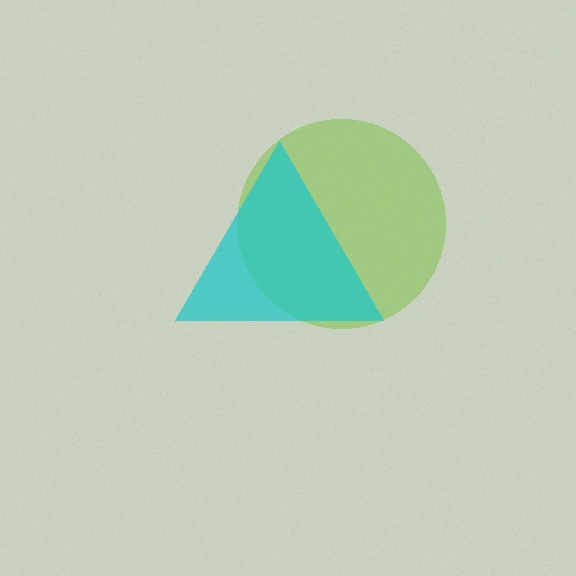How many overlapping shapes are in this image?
There are 2 overlapping shapes in the image.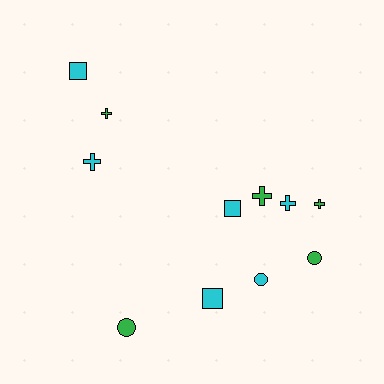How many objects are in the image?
There are 11 objects.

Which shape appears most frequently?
Cross, with 5 objects.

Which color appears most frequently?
Cyan, with 6 objects.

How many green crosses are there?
There are 3 green crosses.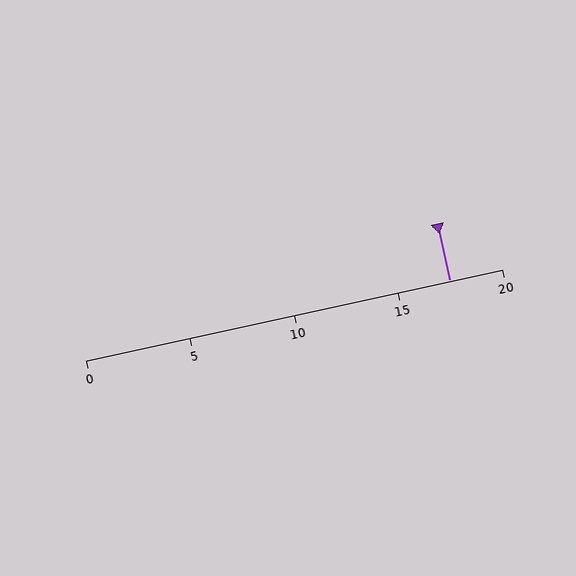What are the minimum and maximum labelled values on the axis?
The axis runs from 0 to 20.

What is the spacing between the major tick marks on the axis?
The major ticks are spaced 5 apart.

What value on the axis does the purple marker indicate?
The marker indicates approximately 17.5.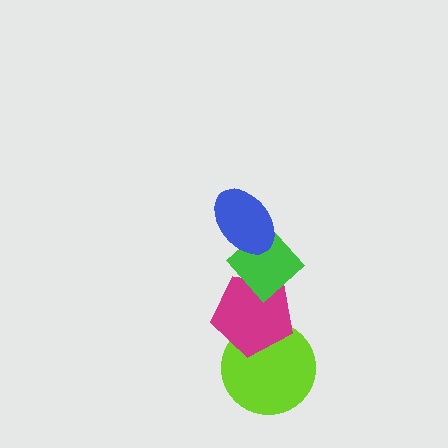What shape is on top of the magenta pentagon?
The green diamond is on top of the magenta pentagon.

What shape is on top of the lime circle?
The magenta pentagon is on top of the lime circle.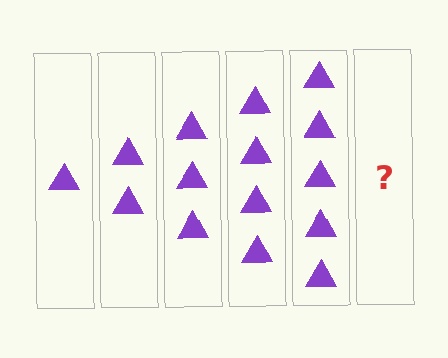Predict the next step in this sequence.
The next step is 6 triangles.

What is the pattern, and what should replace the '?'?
The pattern is that each step adds one more triangle. The '?' should be 6 triangles.